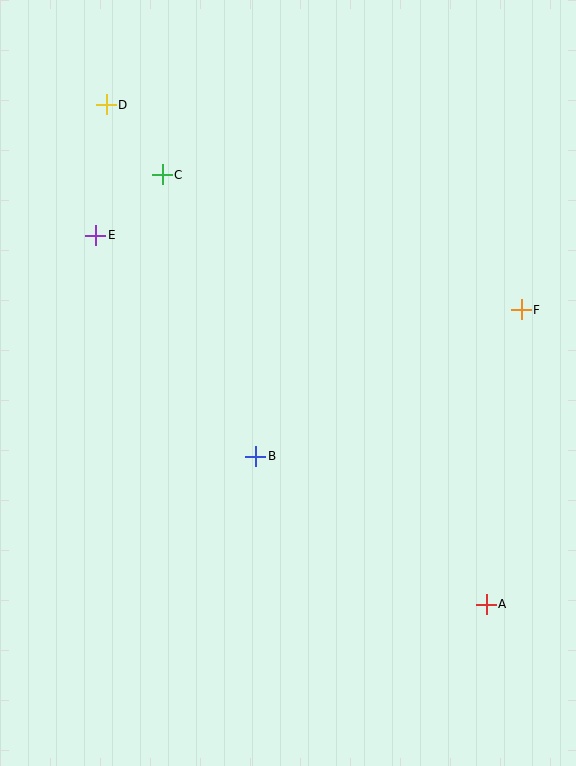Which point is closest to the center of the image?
Point B at (256, 456) is closest to the center.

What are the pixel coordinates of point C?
Point C is at (162, 175).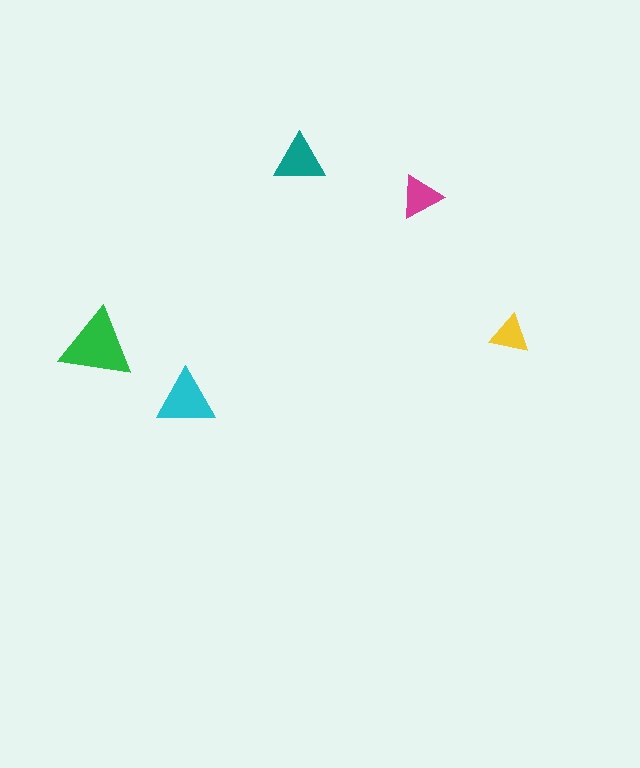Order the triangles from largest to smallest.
the green one, the cyan one, the teal one, the magenta one, the yellow one.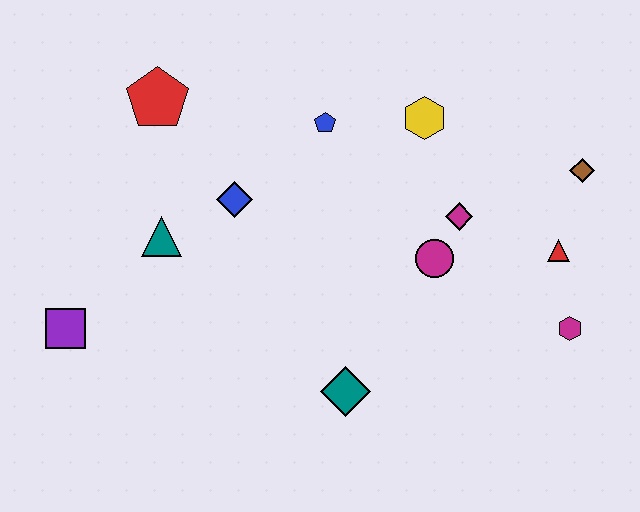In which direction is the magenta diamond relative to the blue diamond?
The magenta diamond is to the right of the blue diamond.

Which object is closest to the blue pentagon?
The yellow hexagon is closest to the blue pentagon.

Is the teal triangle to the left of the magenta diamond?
Yes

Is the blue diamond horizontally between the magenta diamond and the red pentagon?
Yes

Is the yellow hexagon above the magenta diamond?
Yes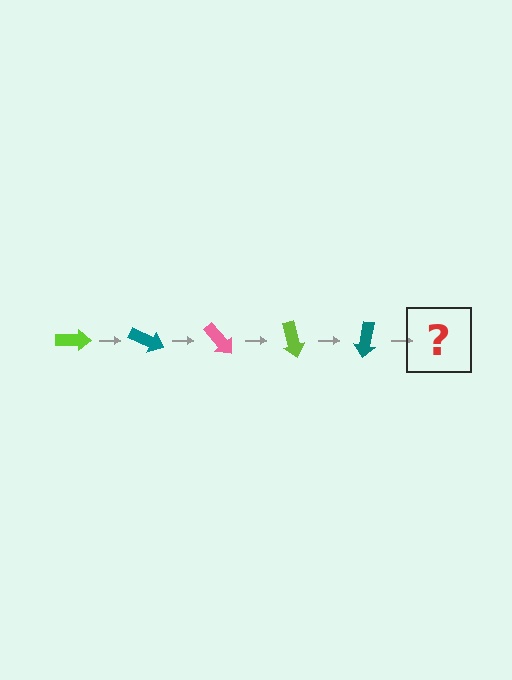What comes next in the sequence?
The next element should be a pink arrow, rotated 125 degrees from the start.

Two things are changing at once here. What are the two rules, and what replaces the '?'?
The two rules are that it rotates 25 degrees each step and the color cycles through lime, teal, and pink. The '?' should be a pink arrow, rotated 125 degrees from the start.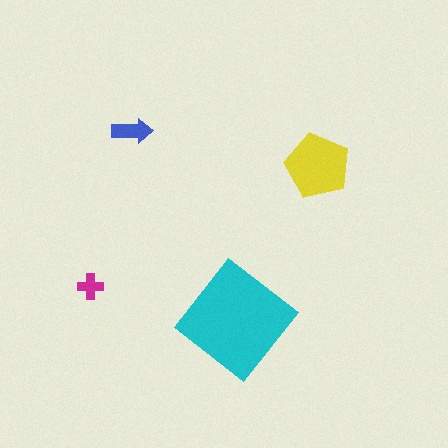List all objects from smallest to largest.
The magenta cross, the blue arrow, the yellow pentagon, the cyan diamond.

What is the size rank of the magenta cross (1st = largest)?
4th.